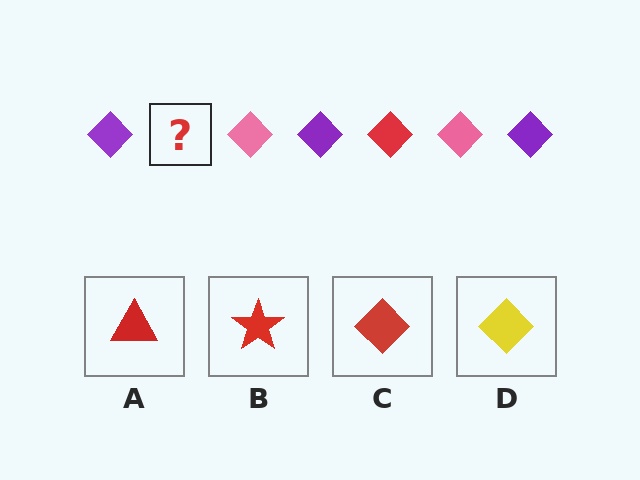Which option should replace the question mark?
Option C.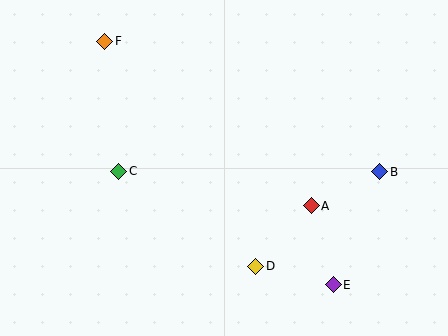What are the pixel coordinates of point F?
Point F is at (105, 41).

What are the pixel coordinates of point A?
Point A is at (311, 206).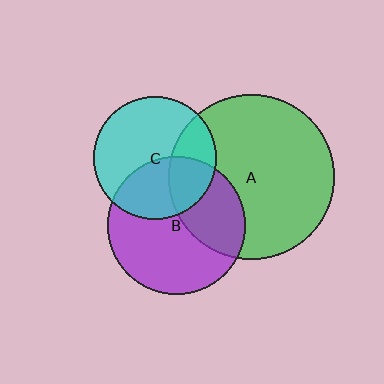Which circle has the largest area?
Circle A (green).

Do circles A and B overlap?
Yes.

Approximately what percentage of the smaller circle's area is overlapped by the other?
Approximately 35%.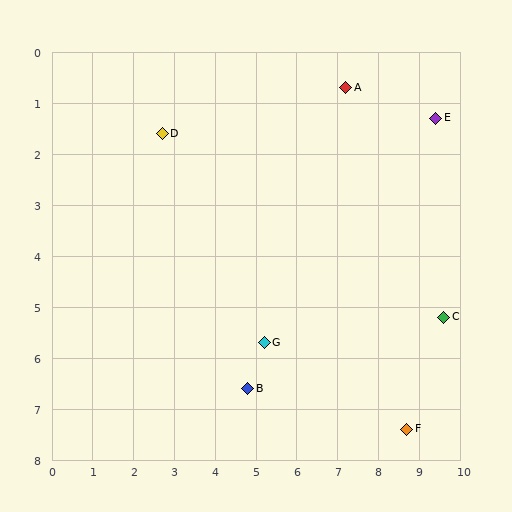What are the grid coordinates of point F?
Point F is at approximately (8.7, 7.4).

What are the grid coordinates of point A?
Point A is at approximately (7.2, 0.7).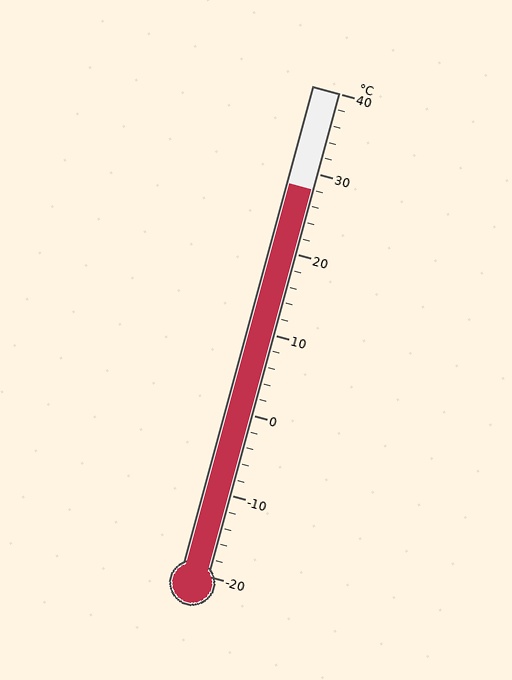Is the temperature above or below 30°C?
The temperature is below 30°C.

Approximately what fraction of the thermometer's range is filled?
The thermometer is filled to approximately 80% of its range.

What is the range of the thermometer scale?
The thermometer scale ranges from -20°C to 40°C.